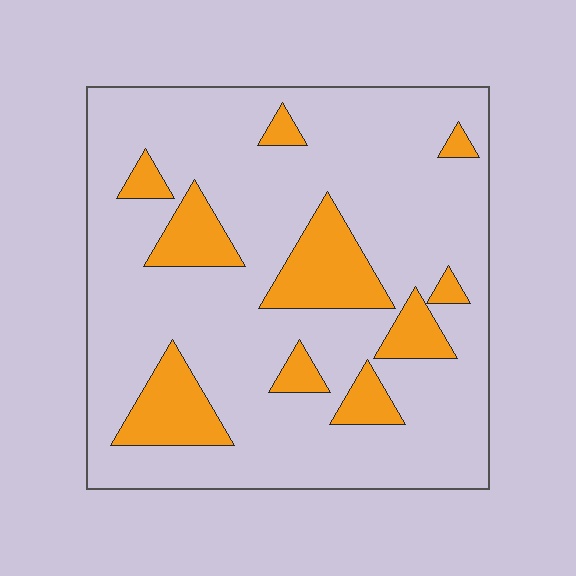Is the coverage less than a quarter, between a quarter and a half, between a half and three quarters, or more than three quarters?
Less than a quarter.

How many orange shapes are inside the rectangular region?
10.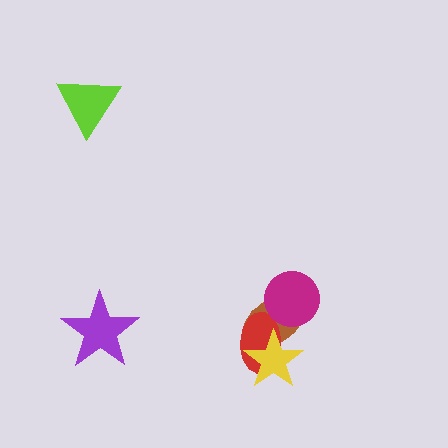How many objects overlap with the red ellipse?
2 objects overlap with the red ellipse.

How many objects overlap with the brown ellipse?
3 objects overlap with the brown ellipse.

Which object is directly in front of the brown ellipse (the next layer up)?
The red ellipse is directly in front of the brown ellipse.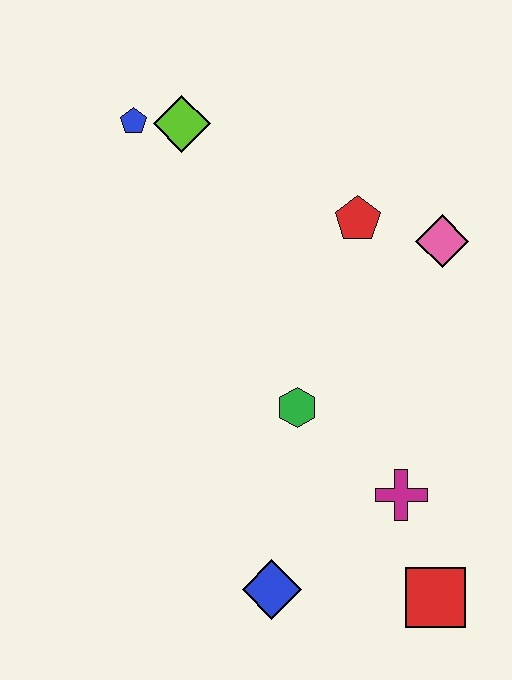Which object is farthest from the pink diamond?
The blue diamond is farthest from the pink diamond.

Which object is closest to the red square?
The magenta cross is closest to the red square.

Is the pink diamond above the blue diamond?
Yes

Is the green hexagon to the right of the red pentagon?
No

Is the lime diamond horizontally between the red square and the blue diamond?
No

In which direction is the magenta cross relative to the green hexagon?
The magenta cross is to the right of the green hexagon.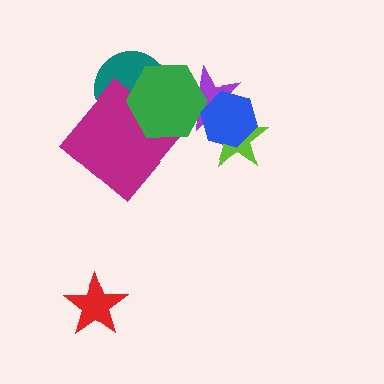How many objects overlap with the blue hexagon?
2 objects overlap with the blue hexagon.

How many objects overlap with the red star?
0 objects overlap with the red star.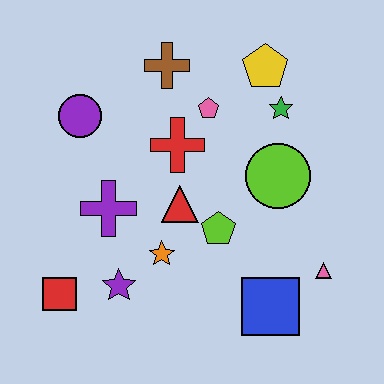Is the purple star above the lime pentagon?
No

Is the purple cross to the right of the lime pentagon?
No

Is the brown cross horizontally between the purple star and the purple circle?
No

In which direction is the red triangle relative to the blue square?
The red triangle is above the blue square.